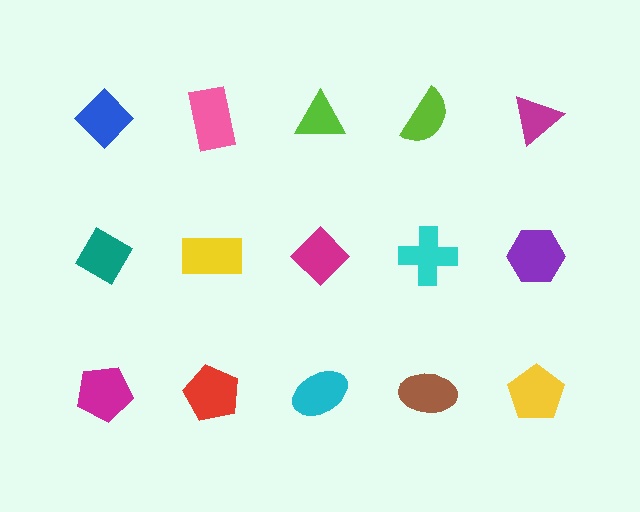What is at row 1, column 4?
A lime semicircle.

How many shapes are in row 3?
5 shapes.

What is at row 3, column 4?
A brown ellipse.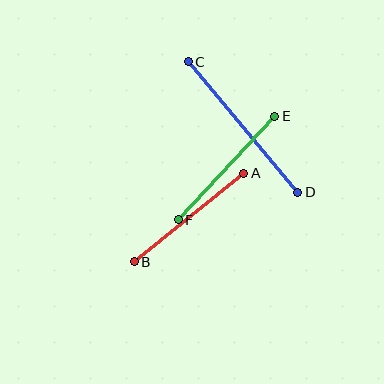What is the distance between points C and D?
The distance is approximately 170 pixels.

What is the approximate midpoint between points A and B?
The midpoint is at approximately (189, 218) pixels.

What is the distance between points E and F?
The distance is approximately 142 pixels.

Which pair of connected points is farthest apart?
Points C and D are farthest apart.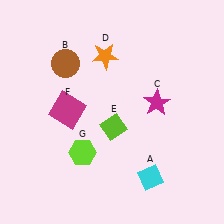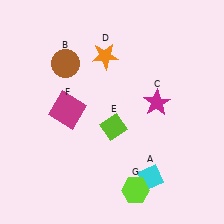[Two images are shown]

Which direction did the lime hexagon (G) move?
The lime hexagon (G) moved right.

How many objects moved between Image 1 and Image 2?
1 object moved between the two images.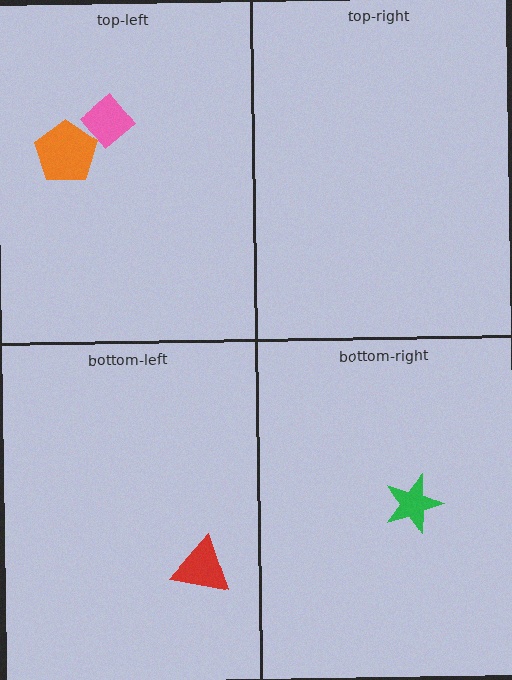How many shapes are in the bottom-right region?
1.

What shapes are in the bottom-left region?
The red triangle.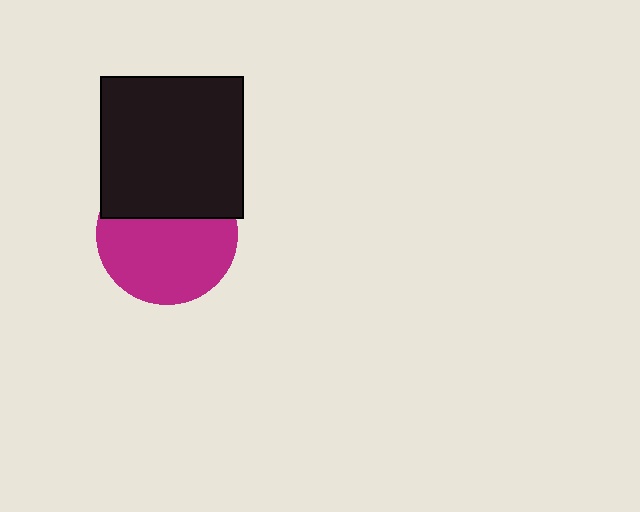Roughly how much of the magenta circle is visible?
About half of it is visible (roughly 63%).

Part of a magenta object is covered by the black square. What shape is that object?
It is a circle.